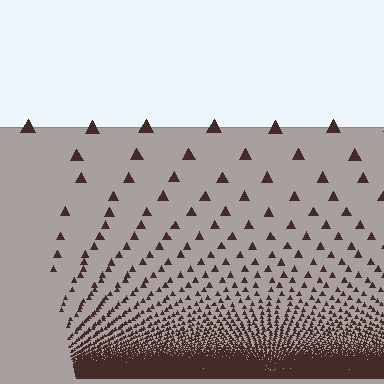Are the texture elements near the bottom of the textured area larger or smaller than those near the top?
Smaller. The gradient is inverted — elements near the bottom are smaller and denser.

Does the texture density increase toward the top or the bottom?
Density increases toward the bottom.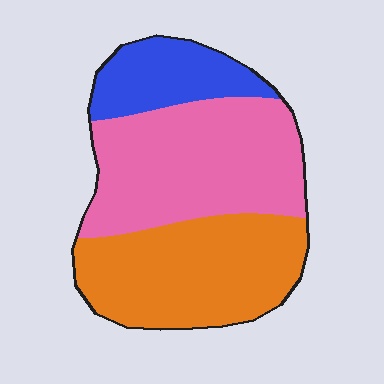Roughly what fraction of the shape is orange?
Orange covers about 40% of the shape.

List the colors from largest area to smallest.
From largest to smallest: pink, orange, blue.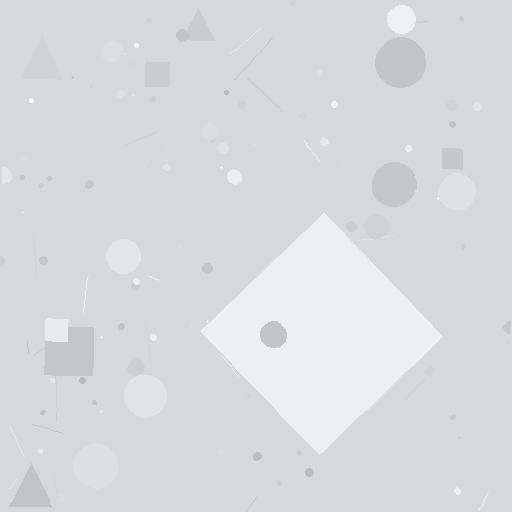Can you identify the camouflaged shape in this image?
The camouflaged shape is a diamond.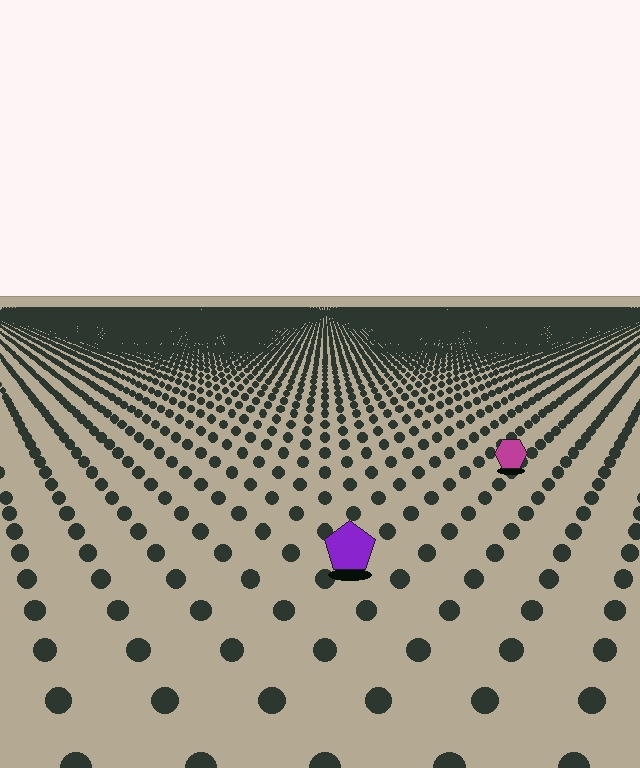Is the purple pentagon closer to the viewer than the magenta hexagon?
Yes. The purple pentagon is closer — you can tell from the texture gradient: the ground texture is coarser near it.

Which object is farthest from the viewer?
The magenta hexagon is farthest from the viewer. It appears smaller and the ground texture around it is denser.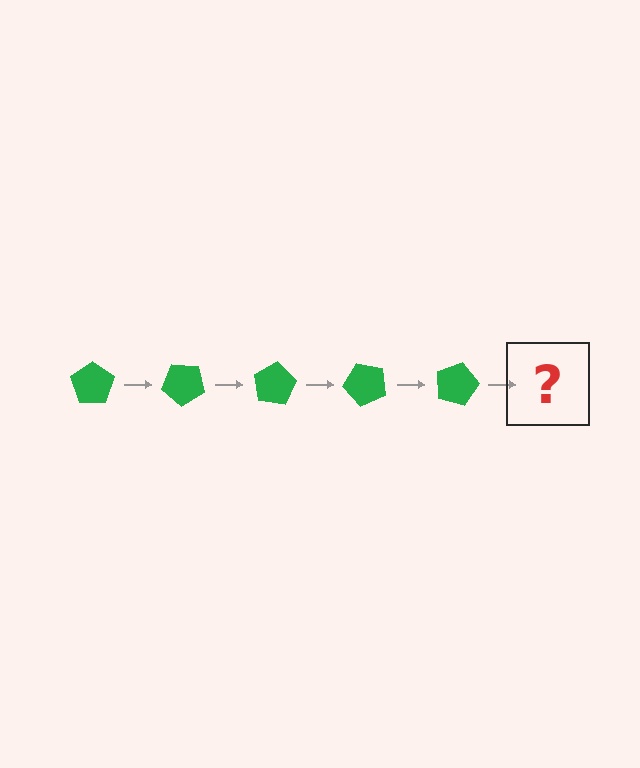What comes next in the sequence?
The next element should be a green pentagon rotated 200 degrees.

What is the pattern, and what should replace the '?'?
The pattern is that the pentagon rotates 40 degrees each step. The '?' should be a green pentagon rotated 200 degrees.